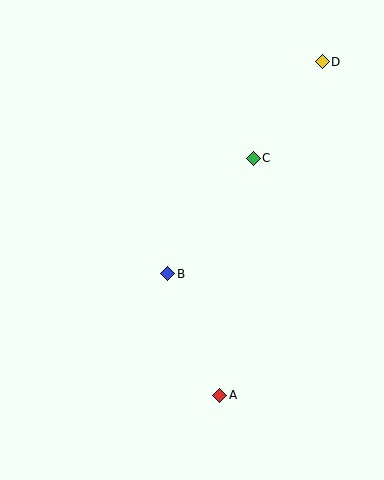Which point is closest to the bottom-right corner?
Point A is closest to the bottom-right corner.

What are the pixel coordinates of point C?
Point C is at (253, 158).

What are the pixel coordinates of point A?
Point A is at (220, 395).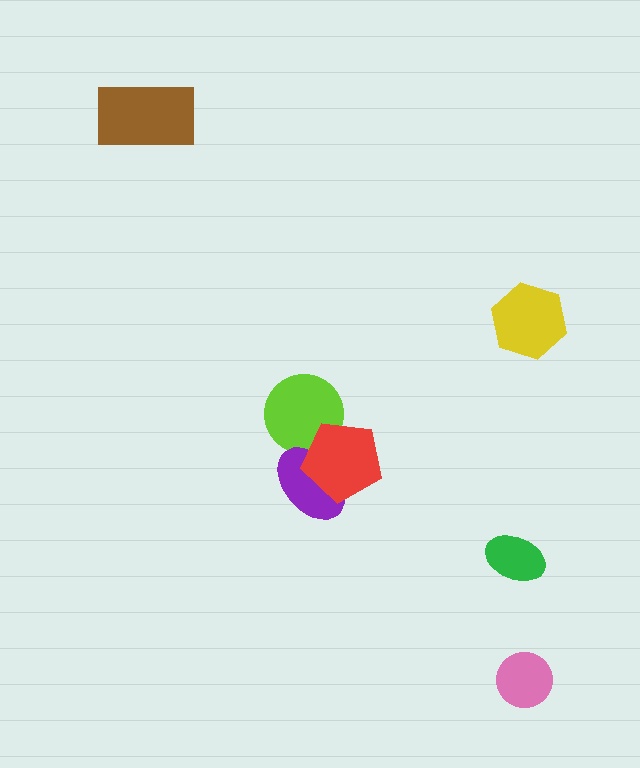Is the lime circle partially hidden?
Yes, it is partially covered by another shape.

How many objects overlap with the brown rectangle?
0 objects overlap with the brown rectangle.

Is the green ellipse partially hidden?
No, no other shape covers it.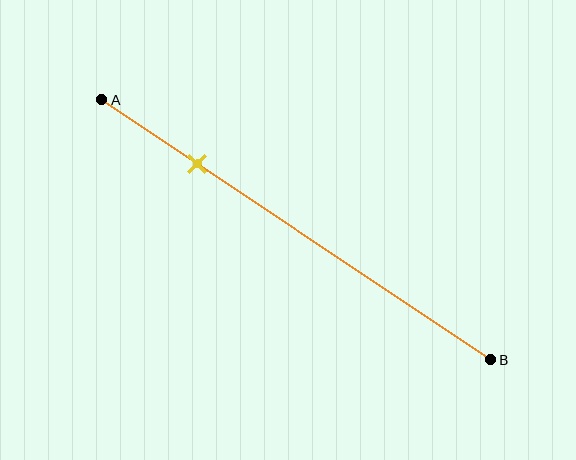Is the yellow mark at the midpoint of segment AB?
No, the mark is at about 25% from A, not at the 50% midpoint.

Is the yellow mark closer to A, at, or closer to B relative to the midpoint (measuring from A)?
The yellow mark is closer to point A than the midpoint of segment AB.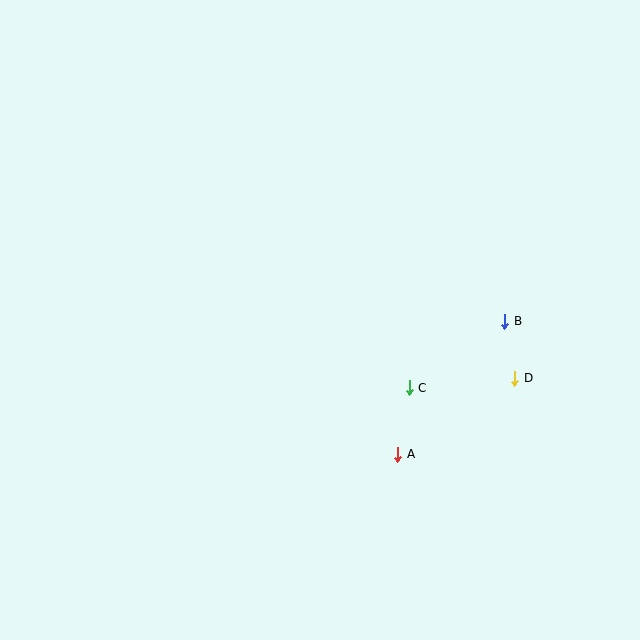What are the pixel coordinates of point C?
Point C is at (409, 388).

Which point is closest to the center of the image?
Point C at (409, 388) is closest to the center.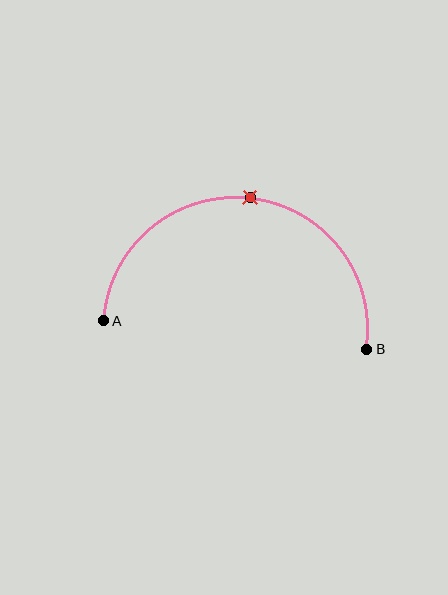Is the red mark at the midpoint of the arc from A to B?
Yes. The red mark lies on the arc at equal arc-length from both A and B — it is the arc midpoint.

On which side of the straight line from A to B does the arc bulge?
The arc bulges above the straight line connecting A and B.